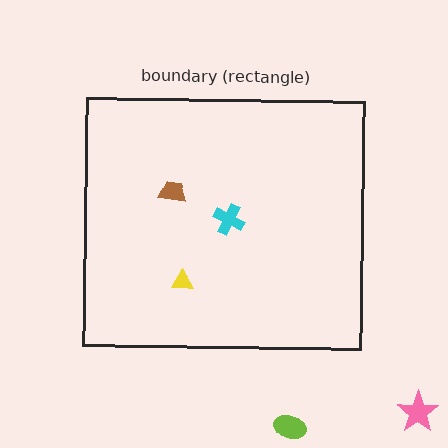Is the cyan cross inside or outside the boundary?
Inside.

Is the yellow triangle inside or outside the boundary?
Inside.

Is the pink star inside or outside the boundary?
Outside.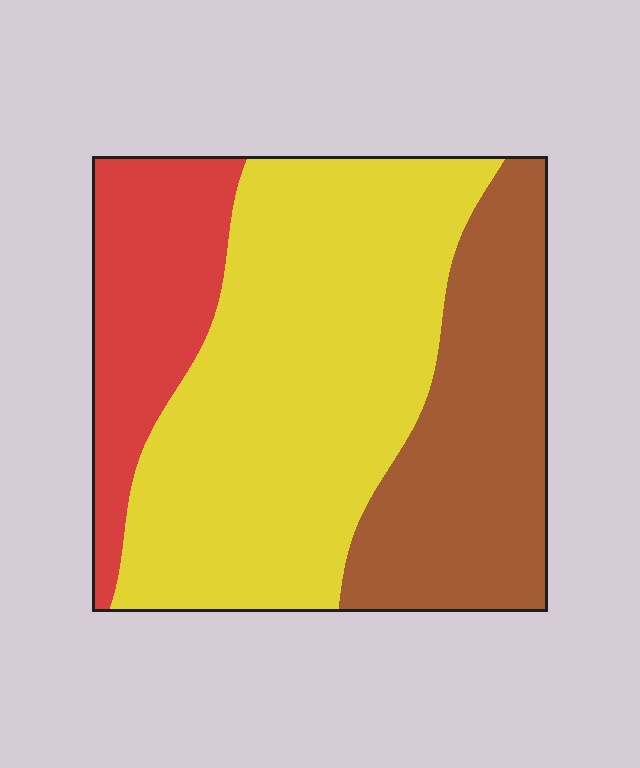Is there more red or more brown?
Brown.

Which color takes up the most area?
Yellow, at roughly 55%.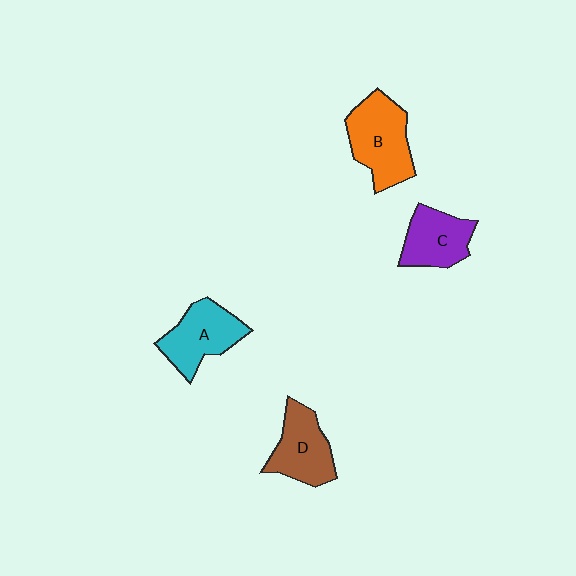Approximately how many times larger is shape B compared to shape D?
Approximately 1.2 times.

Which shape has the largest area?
Shape B (orange).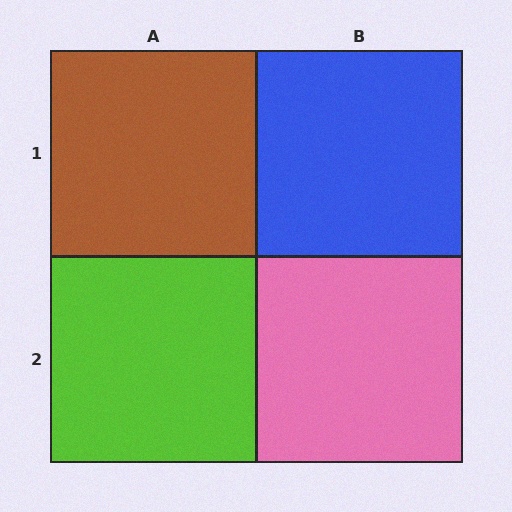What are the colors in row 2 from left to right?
Lime, pink.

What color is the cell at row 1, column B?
Blue.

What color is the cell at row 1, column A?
Brown.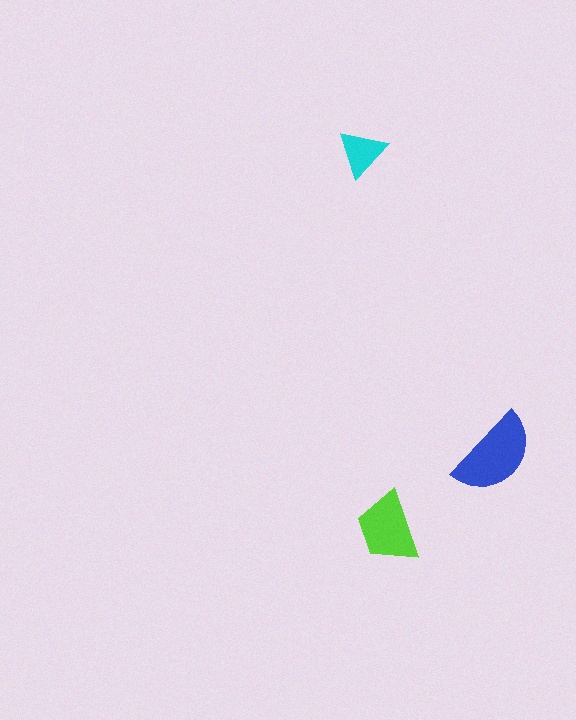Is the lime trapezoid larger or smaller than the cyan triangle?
Larger.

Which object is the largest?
The blue semicircle.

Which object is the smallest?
The cyan triangle.